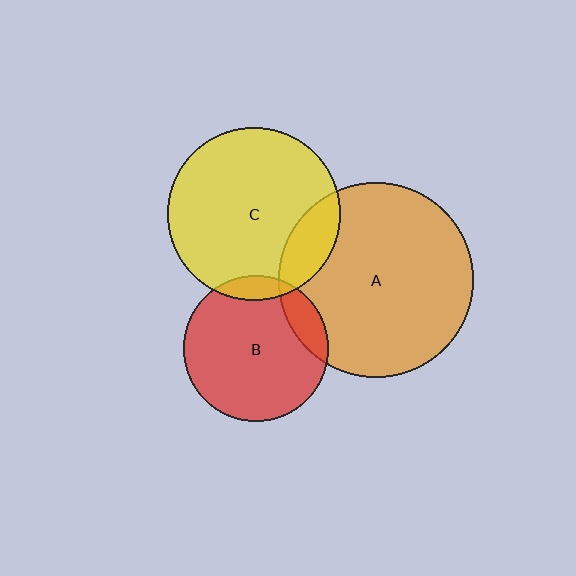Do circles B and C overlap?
Yes.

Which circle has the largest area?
Circle A (orange).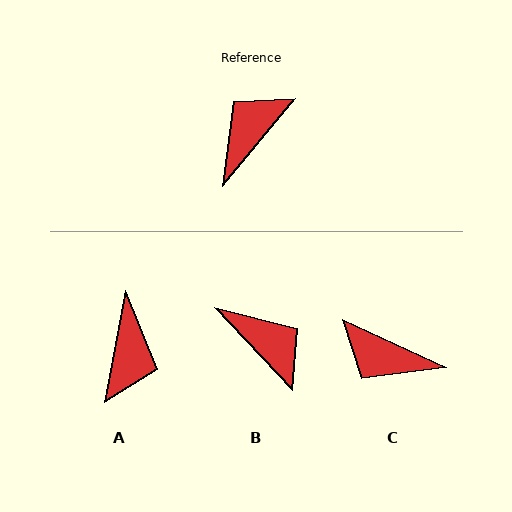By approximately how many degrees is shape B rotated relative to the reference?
Approximately 97 degrees clockwise.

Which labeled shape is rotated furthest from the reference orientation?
A, about 151 degrees away.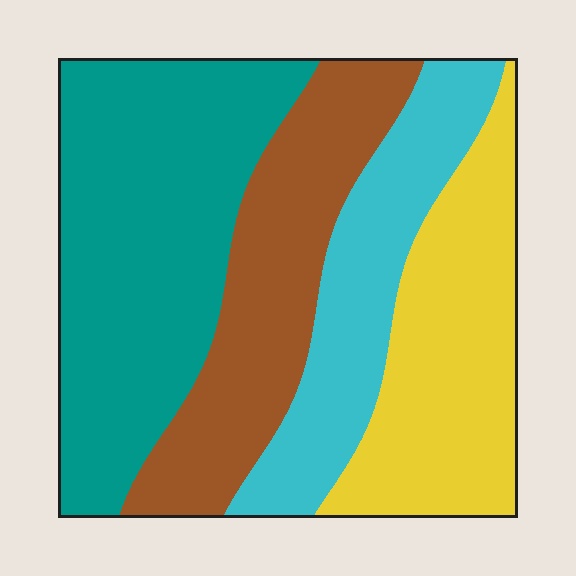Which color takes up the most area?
Teal, at roughly 35%.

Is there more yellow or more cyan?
Yellow.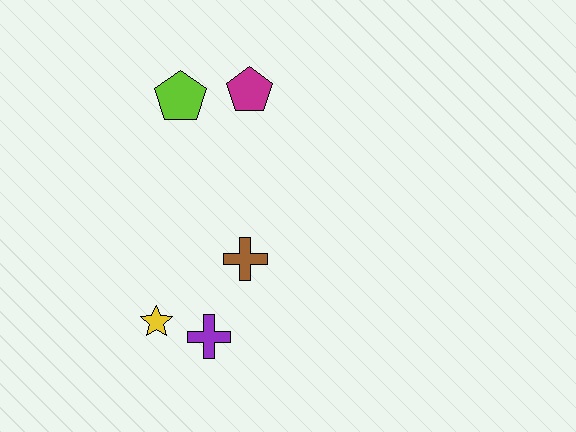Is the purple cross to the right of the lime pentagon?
Yes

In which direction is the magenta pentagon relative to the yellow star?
The magenta pentagon is above the yellow star.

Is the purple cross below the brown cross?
Yes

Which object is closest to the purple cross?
The yellow star is closest to the purple cross.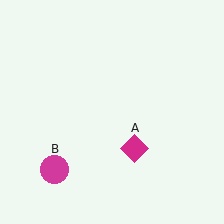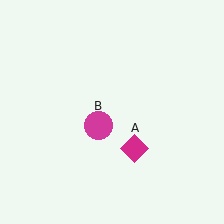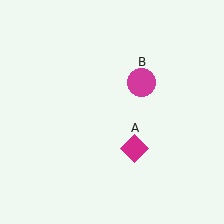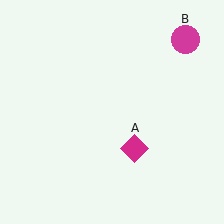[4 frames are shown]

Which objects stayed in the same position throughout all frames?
Magenta diamond (object A) remained stationary.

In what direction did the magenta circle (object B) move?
The magenta circle (object B) moved up and to the right.